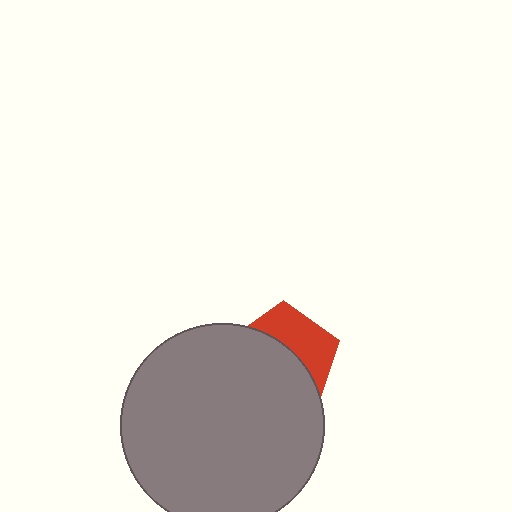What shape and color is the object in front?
The object in front is a gray circle.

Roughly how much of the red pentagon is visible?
A small part of it is visible (roughly 39%).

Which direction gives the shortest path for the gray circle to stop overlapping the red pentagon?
Moving toward the lower-left gives the shortest separation.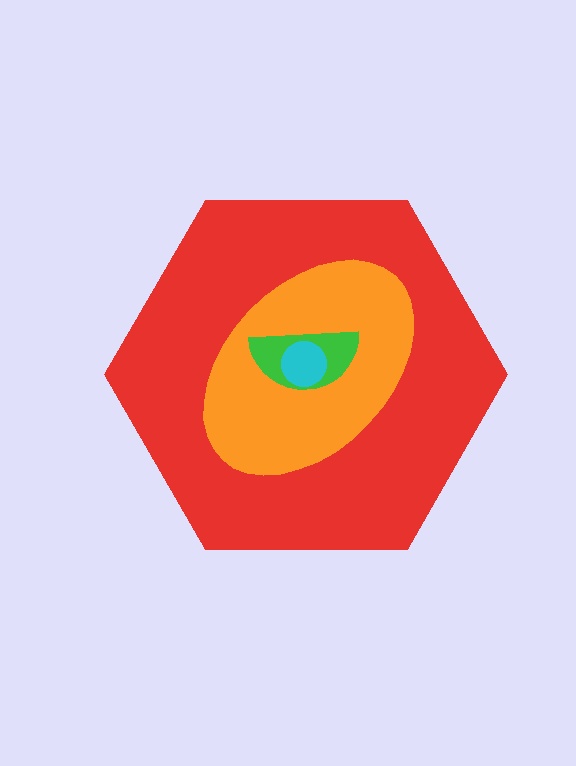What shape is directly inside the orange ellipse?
The green semicircle.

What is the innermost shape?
The cyan circle.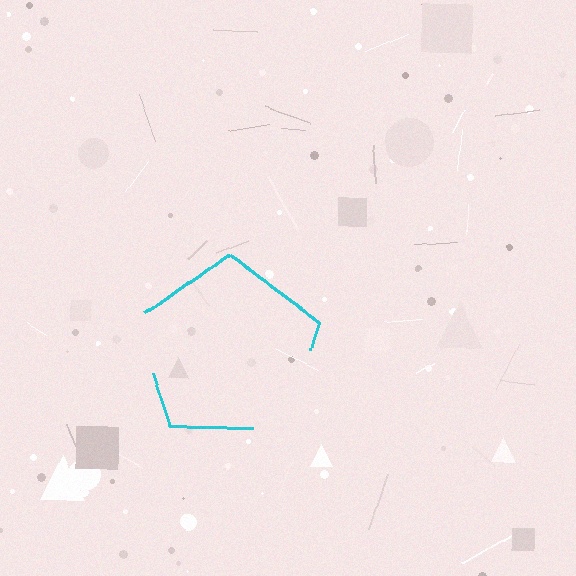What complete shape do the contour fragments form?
The contour fragments form a pentagon.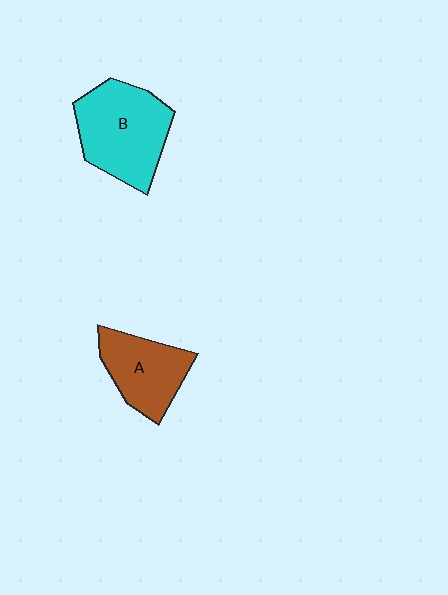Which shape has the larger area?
Shape B (cyan).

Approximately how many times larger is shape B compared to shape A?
Approximately 1.4 times.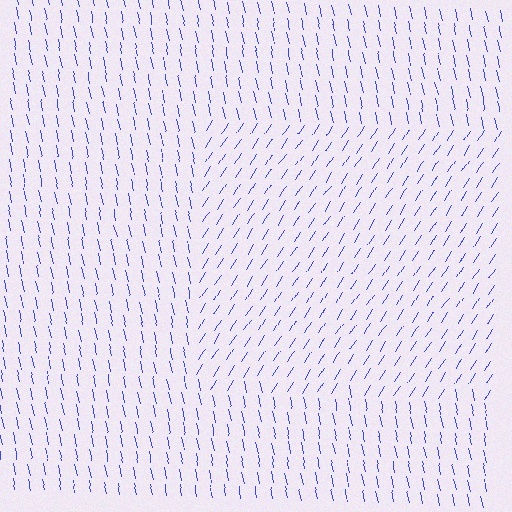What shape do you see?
I see a rectangle.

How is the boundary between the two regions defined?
The boundary is defined purely by a change in line orientation (approximately 45 degrees difference). All lines are the same color and thickness.